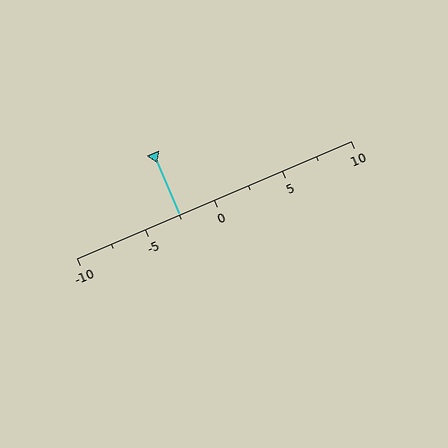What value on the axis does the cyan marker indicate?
The marker indicates approximately -2.5.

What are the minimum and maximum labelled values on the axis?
The axis runs from -10 to 10.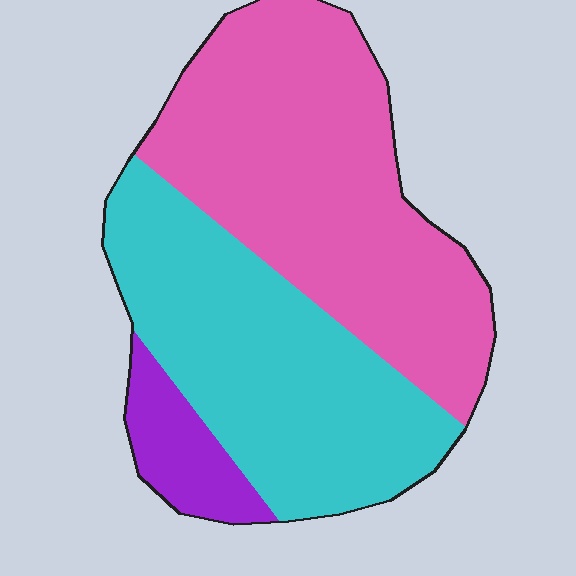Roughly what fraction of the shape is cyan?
Cyan takes up about two fifths (2/5) of the shape.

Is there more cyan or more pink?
Pink.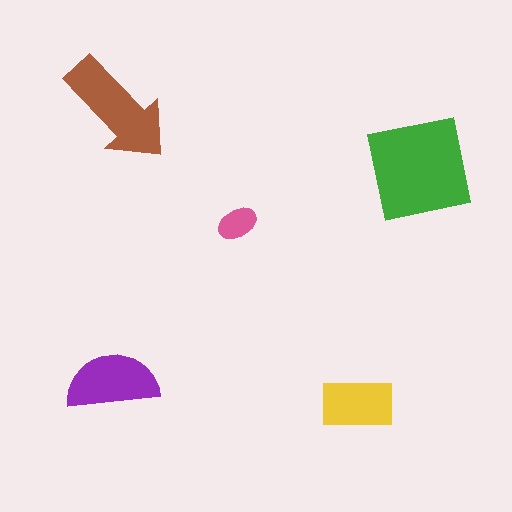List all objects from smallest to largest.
The pink ellipse, the yellow rectangle, the purple semicircle, the brown arrow, the green square.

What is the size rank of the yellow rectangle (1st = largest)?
4th.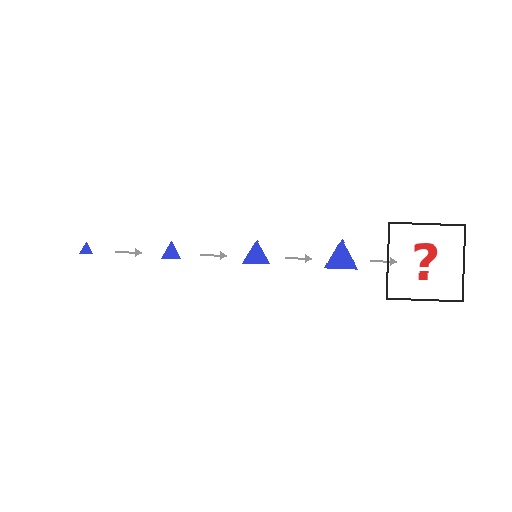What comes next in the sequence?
The next element should be a blue triangle, larger than the previous one.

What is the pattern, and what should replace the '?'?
The pattern is that the triangle gets progressively larger each step. The '?' should be a blue triangle, larger than the previous one.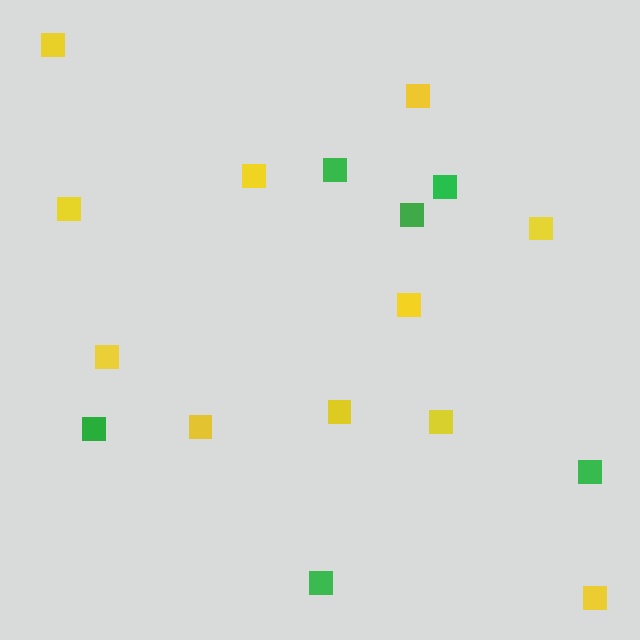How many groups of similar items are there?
There are 2 groups: one group of green squares (6) and one group of yellow squares (11).